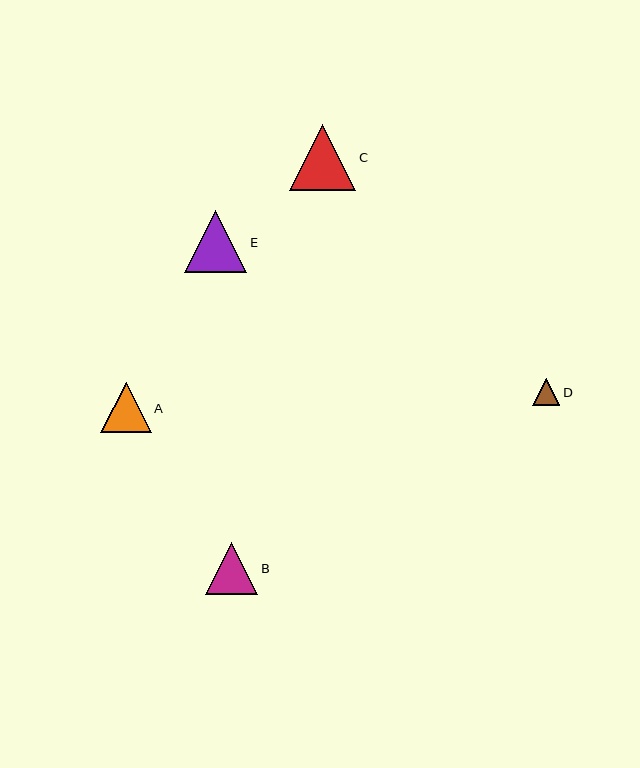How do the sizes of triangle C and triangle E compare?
Triangle C and triangle E are approximately the same size.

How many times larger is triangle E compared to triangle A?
Triangle E is approximately 1.2 times the size of triangle A.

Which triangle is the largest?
Triangle C is the largest with a size of approximately 66 pixels.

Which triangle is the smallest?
Triangle D is the smallest with a size of approximately 27 pixels.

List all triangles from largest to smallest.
From largest to smallest: C, E, B, A, D.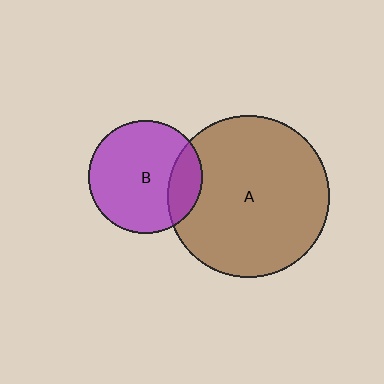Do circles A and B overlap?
Yes.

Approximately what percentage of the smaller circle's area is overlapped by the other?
Approximately 20%.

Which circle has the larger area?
Circle A (brown).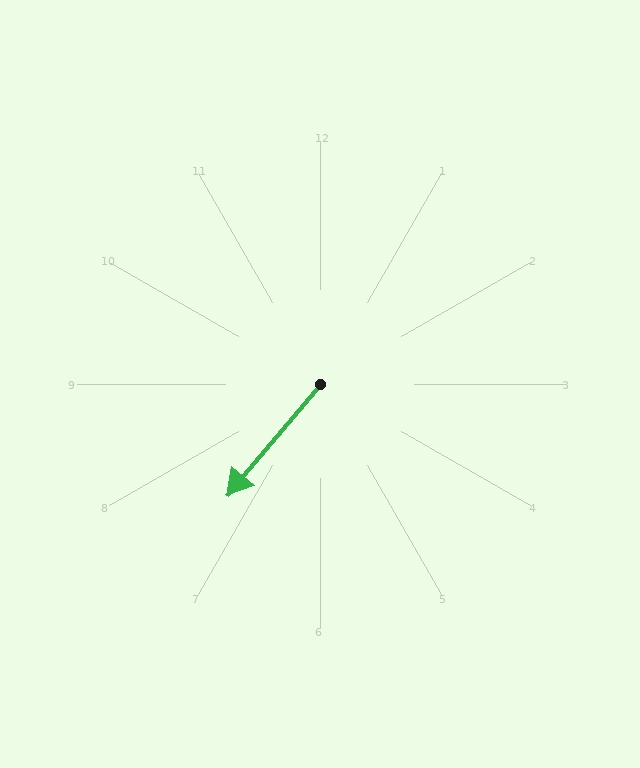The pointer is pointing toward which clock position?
Roughly 7 o'clock.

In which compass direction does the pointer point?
Southwest.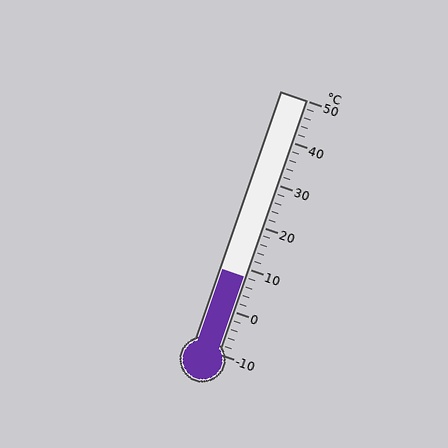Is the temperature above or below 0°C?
The temperature is above 0°C.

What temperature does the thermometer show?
The thermometer shows approximately 8°C.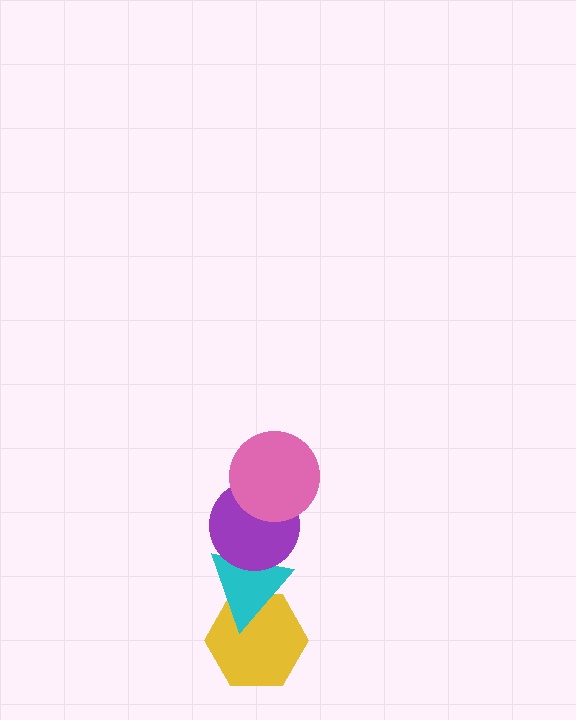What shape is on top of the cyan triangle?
The purple circle is on top of the cyan triangle.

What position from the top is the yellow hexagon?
The yellow hexagon is 4th from the top.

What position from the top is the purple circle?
The purple circle is 2nd from the top.